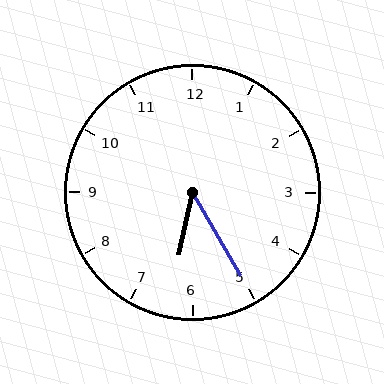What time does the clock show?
6:25.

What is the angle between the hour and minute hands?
Approximately 42 degrees.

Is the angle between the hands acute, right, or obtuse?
It is acute.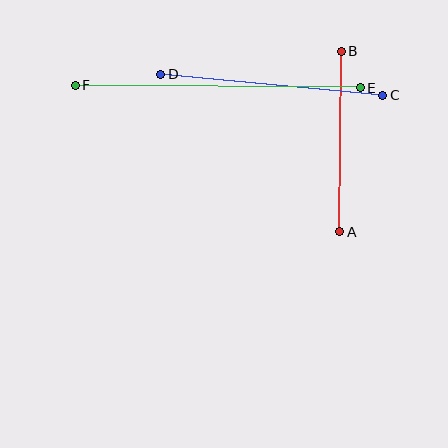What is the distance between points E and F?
The distance is approximately 285 pixels.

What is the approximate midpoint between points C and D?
The midpoint is at approximately (272, 85) pixels.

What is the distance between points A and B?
The distance is approximately 181 pixels.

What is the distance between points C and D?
The distance is approximately 223 pixels.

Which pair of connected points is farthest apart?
Points E and F are farthest apart.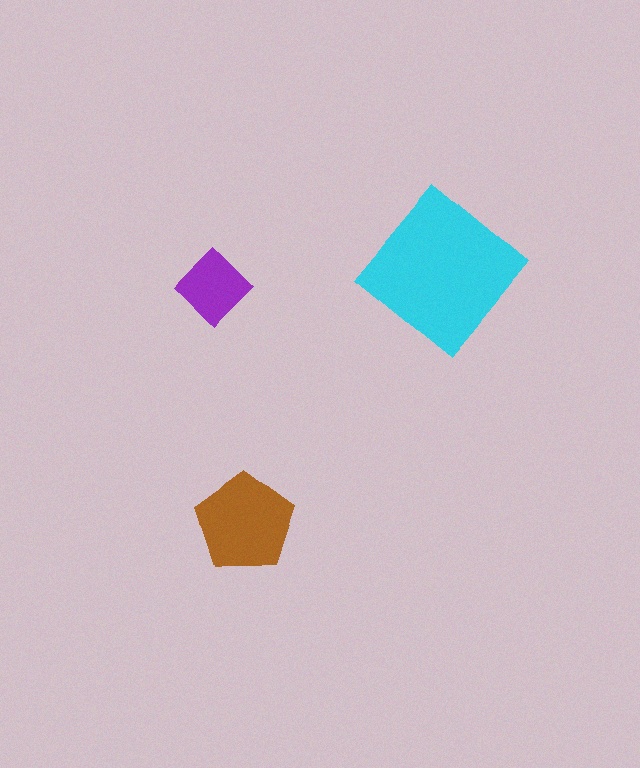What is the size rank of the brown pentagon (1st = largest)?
2nd.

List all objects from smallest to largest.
The purple diamond, the brown pentagon, the cyan diamond.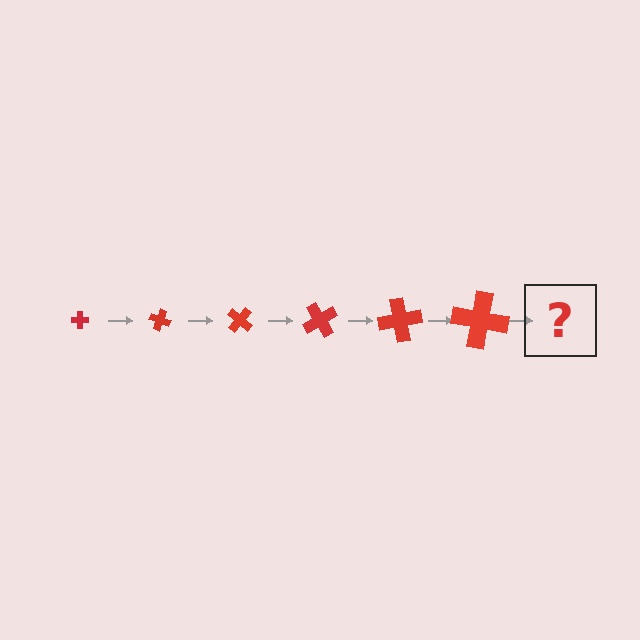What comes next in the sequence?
The next element should be a cross, larger than the previous one and rotated 120 degrees from the start.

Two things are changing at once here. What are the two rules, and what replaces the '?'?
The two rules are that the cross grows larger each step and it rotates 20 degrees each step. The '?' should be a cross, larger than the previous one and rotated 120 degrees from the start.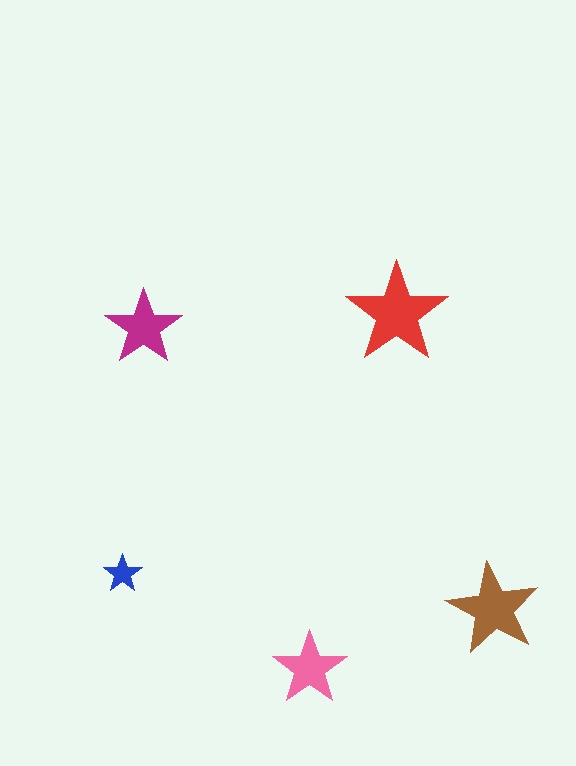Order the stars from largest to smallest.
the red one, the brown one, the magenta one, the pink one, the blue one.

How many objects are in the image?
There are 5 objects in the image.